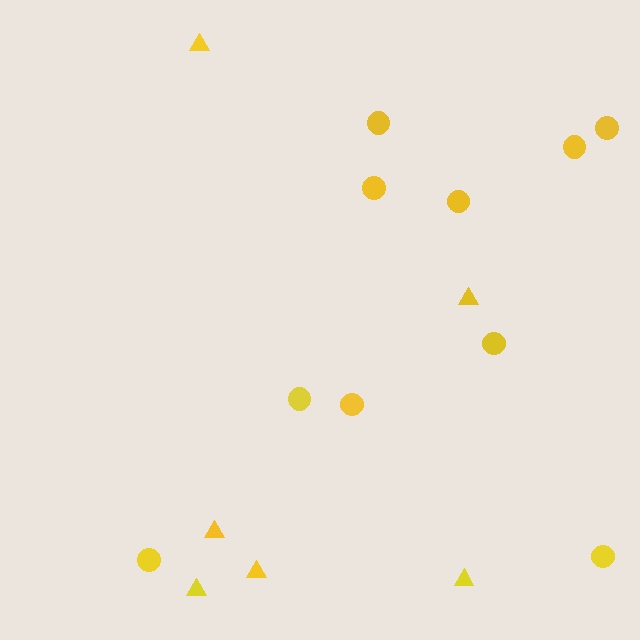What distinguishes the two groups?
There are 2 groups: one group of triangles (6) and one group of circles (10).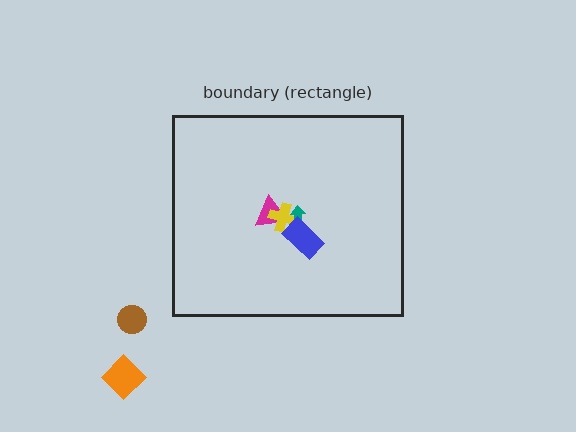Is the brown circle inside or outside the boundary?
Outside.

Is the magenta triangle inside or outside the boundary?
Inside.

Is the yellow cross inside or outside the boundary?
Inside.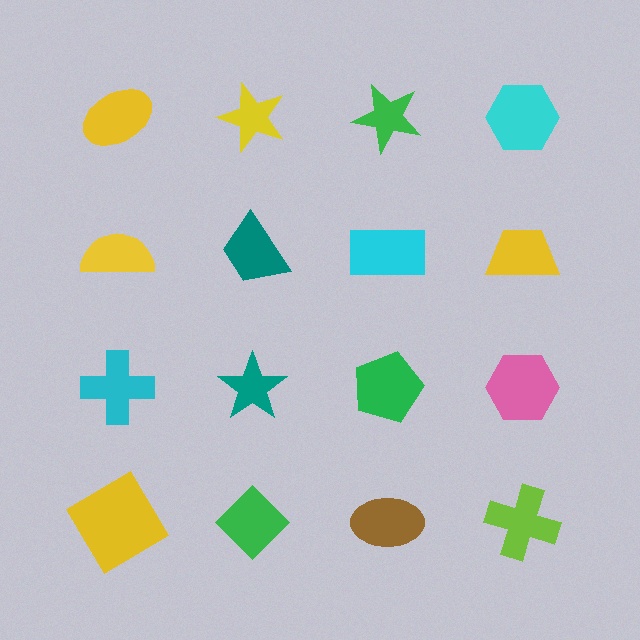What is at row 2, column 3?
A cyan rectangle.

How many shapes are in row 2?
4 shapes.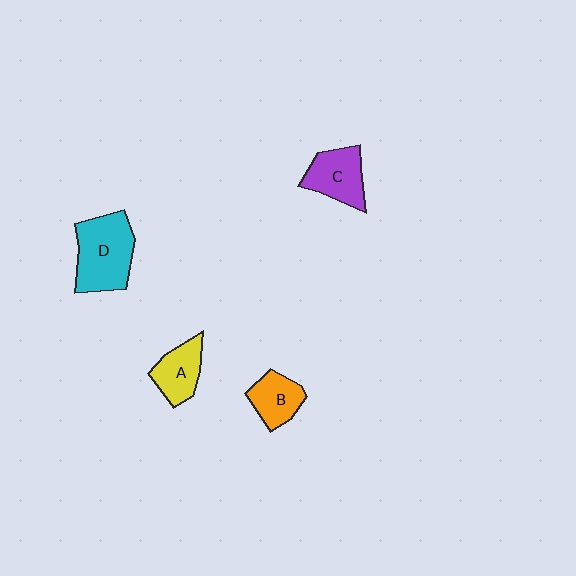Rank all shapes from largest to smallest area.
From largest to smallest: D (cyan), C (purple), A (yellow), B (orange).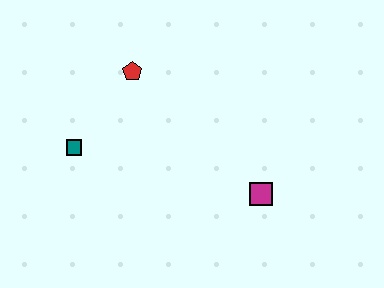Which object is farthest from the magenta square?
The teal square is farthest from the magenta square.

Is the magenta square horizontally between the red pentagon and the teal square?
No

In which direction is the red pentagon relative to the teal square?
The red pentagon is above the teal square.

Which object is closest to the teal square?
The red pentagon is closest to the teal square.